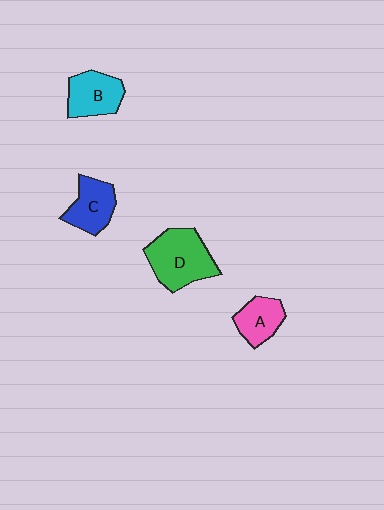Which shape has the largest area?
Shape D (green).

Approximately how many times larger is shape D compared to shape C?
Approximately 1.5 times.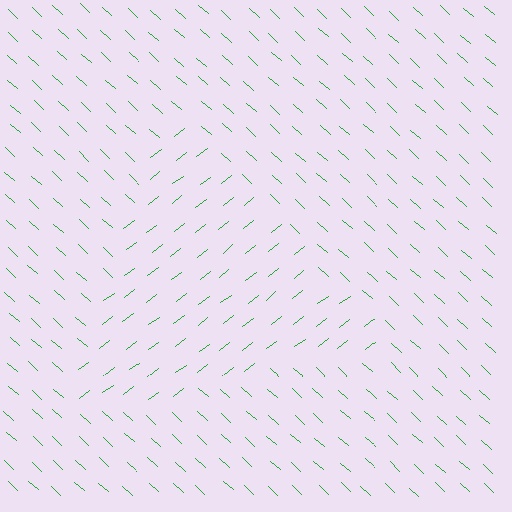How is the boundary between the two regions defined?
The boundary is defined purely by a change in line orientation (approximately 80 degrees difference). All lines are the same color and thickness.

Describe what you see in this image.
The image is filled with small green line segments. A triangle region in the image has lines oriented differently from the surrounding lines, creating a visible texture boundary.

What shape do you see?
I see a triangle.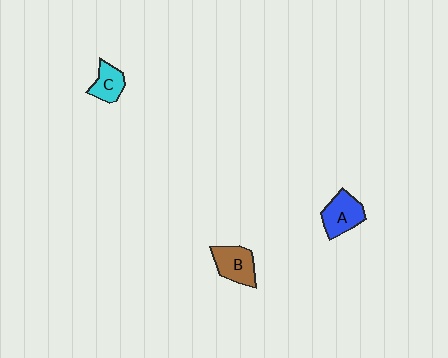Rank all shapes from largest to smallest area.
From largest to smallest: A (blue), B (brown), C (cyan).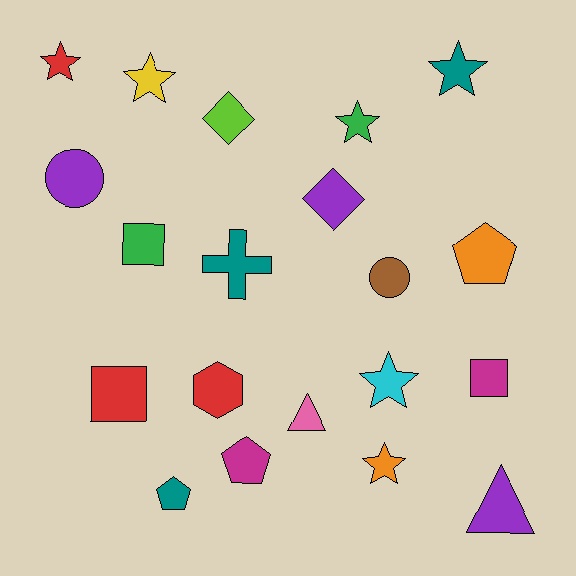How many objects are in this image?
There are 20 objects.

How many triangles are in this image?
There are 2 triangles.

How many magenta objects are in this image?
There are 2 magenta objects.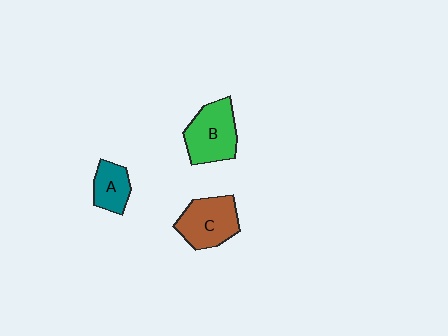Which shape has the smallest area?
Shape A (teal).